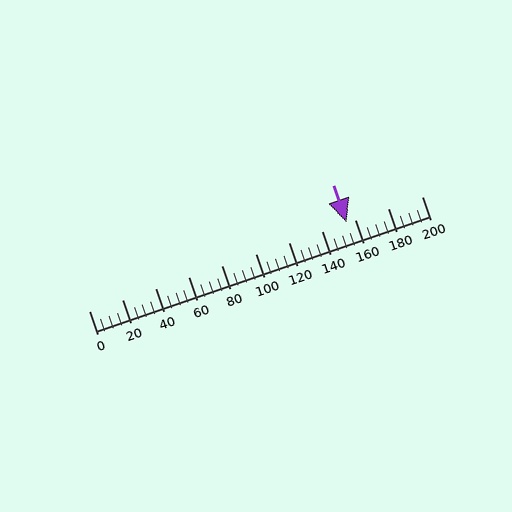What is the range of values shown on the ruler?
The ruler shows values from 0 to 200.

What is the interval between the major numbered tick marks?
The major tick marks are spaced 20 units apart.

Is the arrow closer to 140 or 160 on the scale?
The arrow is closer to 160.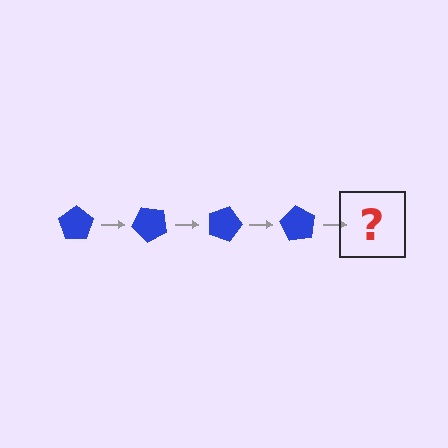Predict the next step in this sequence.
The next step is a blue pentagon rotated 180 degrees.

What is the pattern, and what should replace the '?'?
The pattern is that the pentagon rotates 45 degrees each step. The '?' should be a blue pentagon rotated 180 degrees.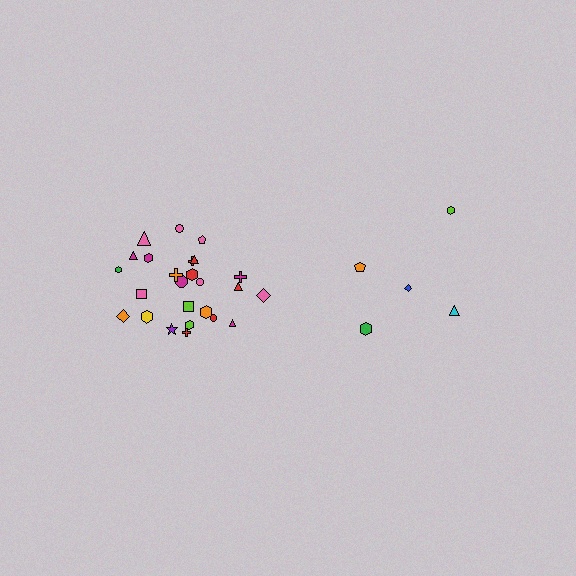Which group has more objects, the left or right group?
The left group.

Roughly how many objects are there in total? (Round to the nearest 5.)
Roughly 30 objects in total.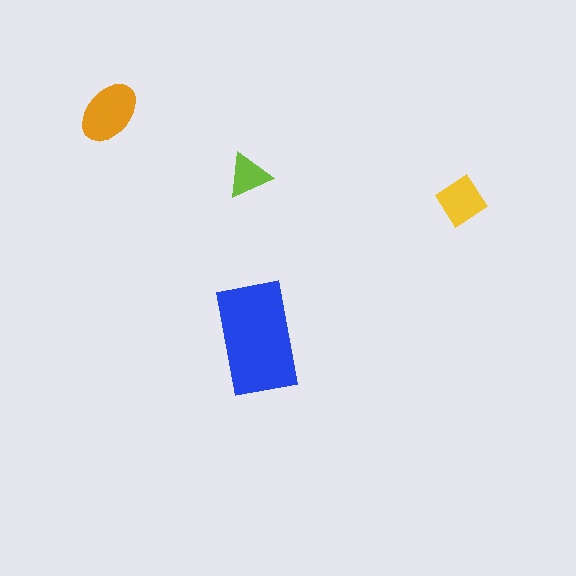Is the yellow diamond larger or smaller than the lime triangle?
Larger.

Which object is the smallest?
The lime triangle.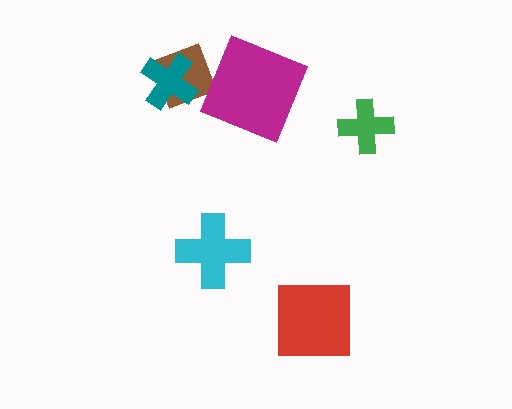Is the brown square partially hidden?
Yes, it is partially covered by another shape.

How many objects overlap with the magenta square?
0 objects overlap with the magenta square.